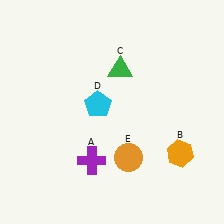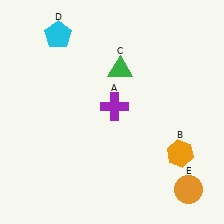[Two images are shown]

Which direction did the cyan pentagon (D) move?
The cyan pentagon (D) moved up.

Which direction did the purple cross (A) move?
The purple cross (A) moved up.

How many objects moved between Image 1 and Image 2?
3 objects moved between the two images.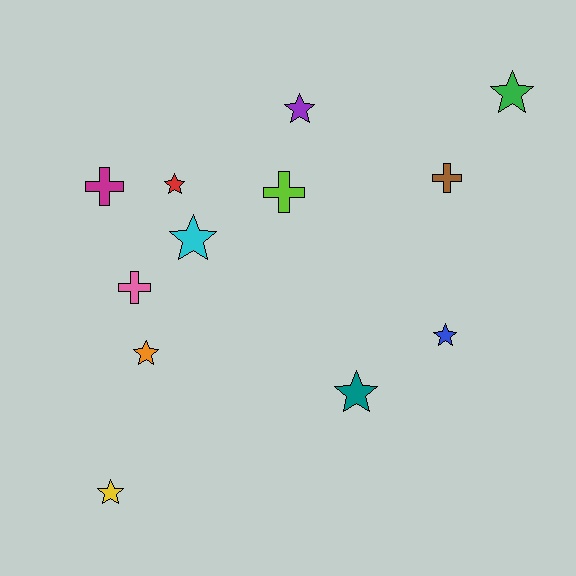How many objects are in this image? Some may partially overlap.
There are 12 objects.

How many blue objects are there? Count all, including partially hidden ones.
There is 1 blue object.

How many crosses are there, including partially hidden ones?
There are 4 crosses.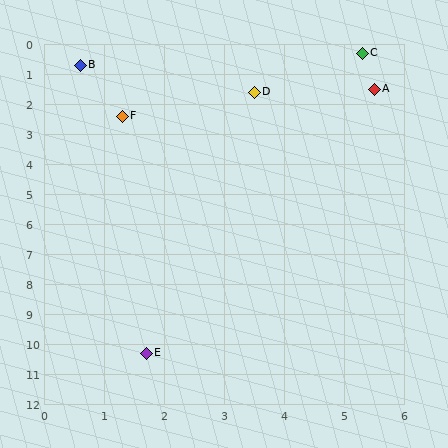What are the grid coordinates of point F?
Point F is at approximately (1.3, 2.4).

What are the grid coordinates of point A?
Point A is at approximately (5.5, 1.5).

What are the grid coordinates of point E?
Point E is at approximately (1.7, 10.3).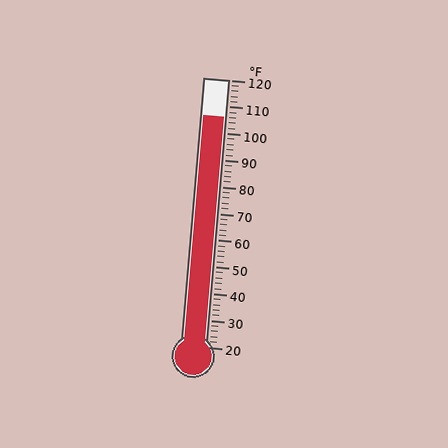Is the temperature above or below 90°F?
The temperature is above 90°F.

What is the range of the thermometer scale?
The thermometer scale ranges from 20°F to 120°F.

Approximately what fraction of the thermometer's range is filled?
The thermometer is filled to approximately 85% of its range.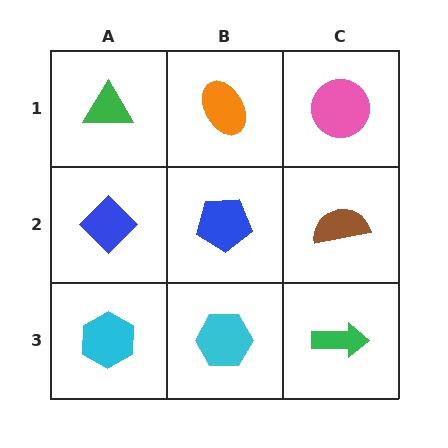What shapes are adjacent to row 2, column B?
An orange ellipse (row 1, column B), a cyan hexagon (row 3, column B), a blue diamond (row 2, column A), a brown semicircle (row 2, column C).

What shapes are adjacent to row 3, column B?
A blue pentagon (row 2, column B), a cyan hexagon (row 3, column A), a green arrow (row 3, column C).